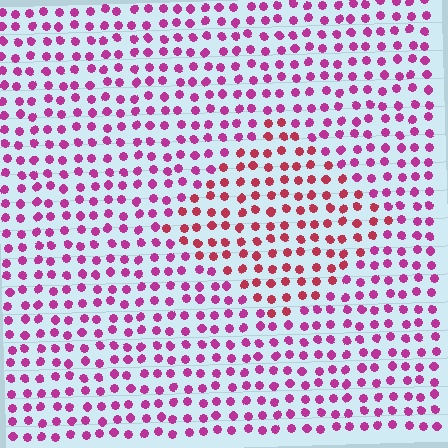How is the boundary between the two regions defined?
The boundary is defined purely by a slight shift in hue (about 32 degrees). Spacing, size, and orientation are identical on both sides.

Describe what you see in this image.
The image is filled with small magenta elements in a uniform arrangement. A diamond-shaped region is visible where the elements are tinted to a slightly different hue, forming a subtle color boundary.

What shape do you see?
I see a diamond.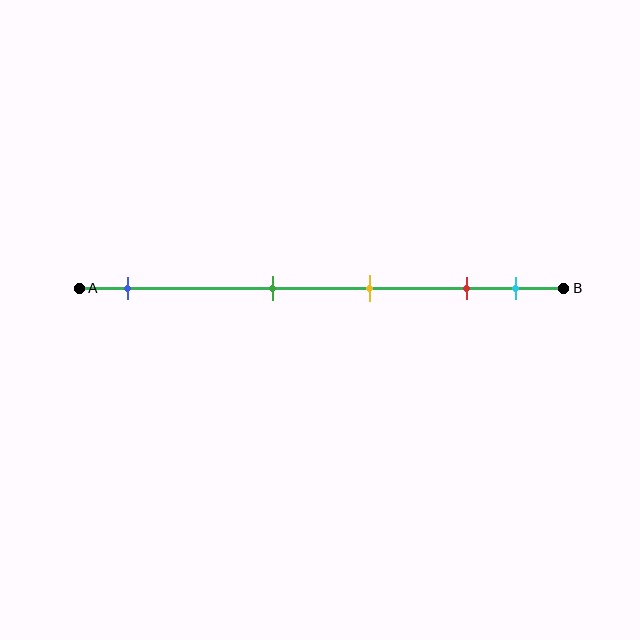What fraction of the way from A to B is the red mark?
The red mark is approximately 80% (0.8) of the way from A to B.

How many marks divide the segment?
There are 5 marks dividing the segment.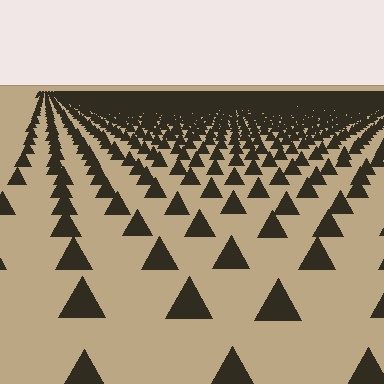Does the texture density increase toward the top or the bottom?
Density increases toward the top.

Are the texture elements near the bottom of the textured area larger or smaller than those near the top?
Larger. Near the bottom, elements are closer to the viewer and appear at a bigger on-screen size.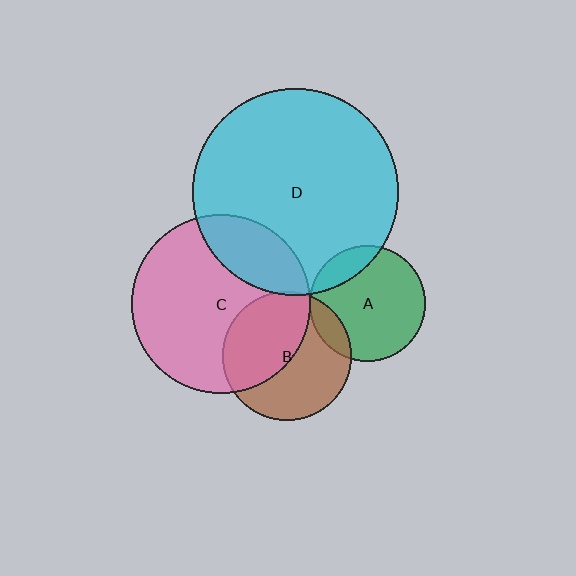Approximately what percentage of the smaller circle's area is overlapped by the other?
Approximately 15%.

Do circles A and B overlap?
Yes.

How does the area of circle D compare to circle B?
Approximately 2.6 times.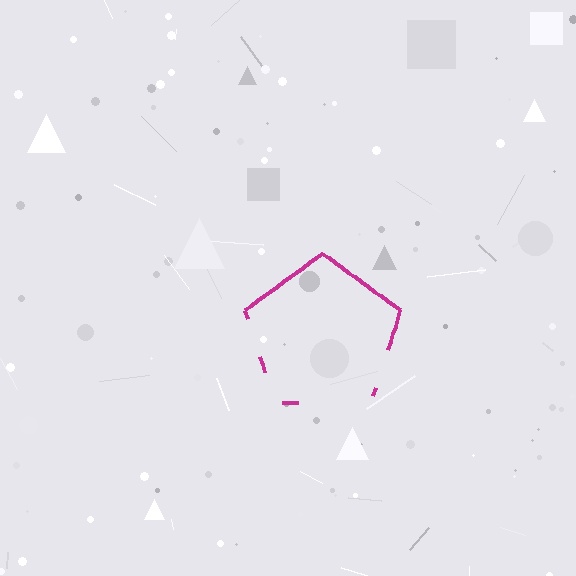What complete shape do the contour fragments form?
The contour fragments form a pentagon.